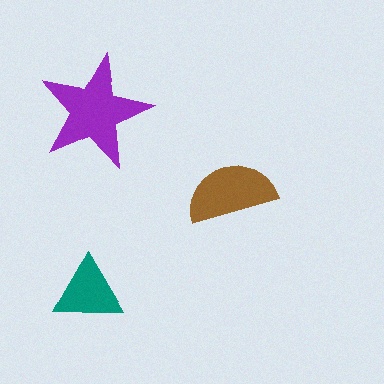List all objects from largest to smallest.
The purple star, the brown semicircle, the teal triangle.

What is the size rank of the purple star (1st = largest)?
1st.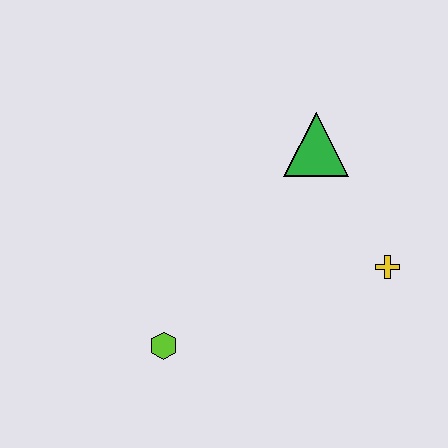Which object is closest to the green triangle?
The yellow cross is closest to the green triangle.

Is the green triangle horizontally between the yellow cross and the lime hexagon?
Yes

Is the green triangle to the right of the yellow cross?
No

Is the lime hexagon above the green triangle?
No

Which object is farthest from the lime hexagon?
The green triangle is farthest from the lime hexagon.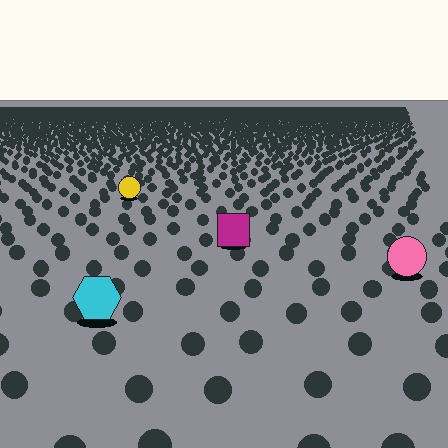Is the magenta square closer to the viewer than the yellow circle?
Yes. The magenta square is closer — you can tell from the texture gradient: the ground texture is coarser near it.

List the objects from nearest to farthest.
From nearest to farthest: the cyan hexagon, the pink circle, the magenta square, the yellow circle.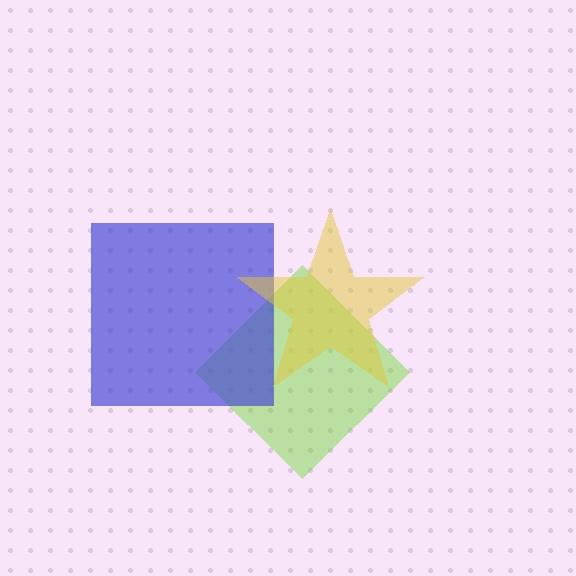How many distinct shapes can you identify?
There are 3 distinct shapes: a lime diamond, a blue square, a yellow star.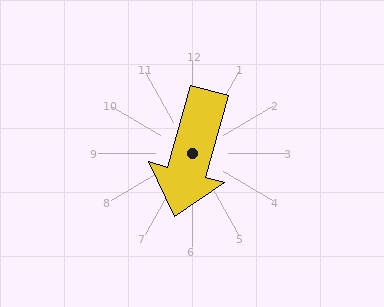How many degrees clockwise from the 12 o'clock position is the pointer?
Approximately 195 degrees.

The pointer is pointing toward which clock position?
Roughly 7 o'clock.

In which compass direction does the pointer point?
South.